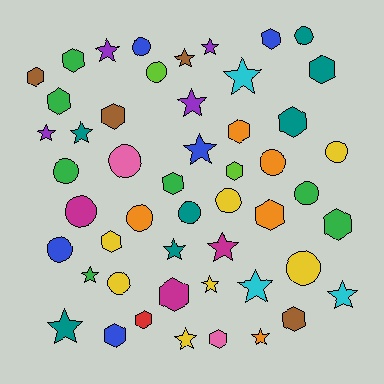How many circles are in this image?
There are 15 circles.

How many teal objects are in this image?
There are 7 teal objects.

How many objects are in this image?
There are 50 objects.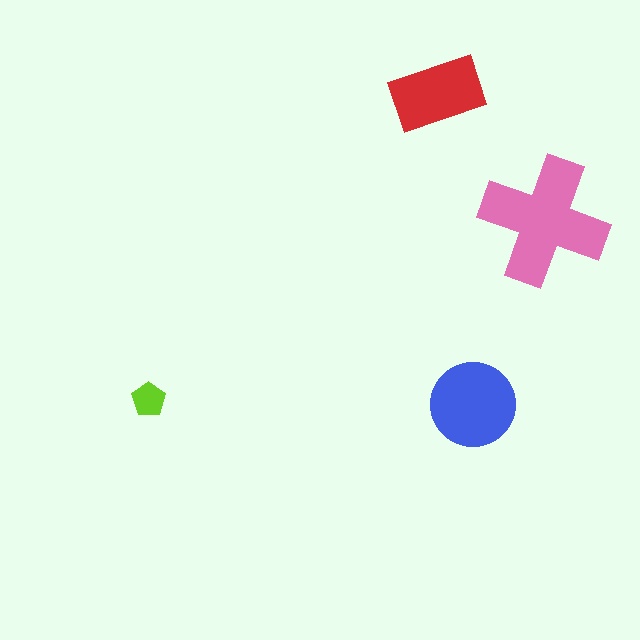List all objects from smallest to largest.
The lime pentagon, the red rectangle, the blue circle, the pink cross.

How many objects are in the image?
There are 4 objects in the image.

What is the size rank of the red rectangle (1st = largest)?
3rd.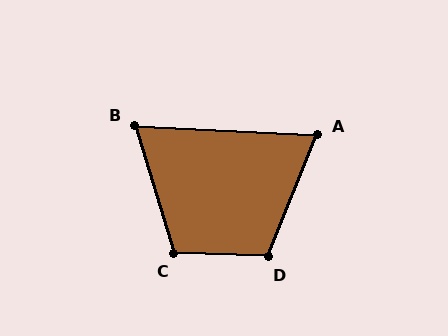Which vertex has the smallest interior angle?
B, at approximately 70 degrees.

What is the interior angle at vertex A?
Approximately 71 degrees (acute).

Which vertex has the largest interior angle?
D, at approximately 110 degrees.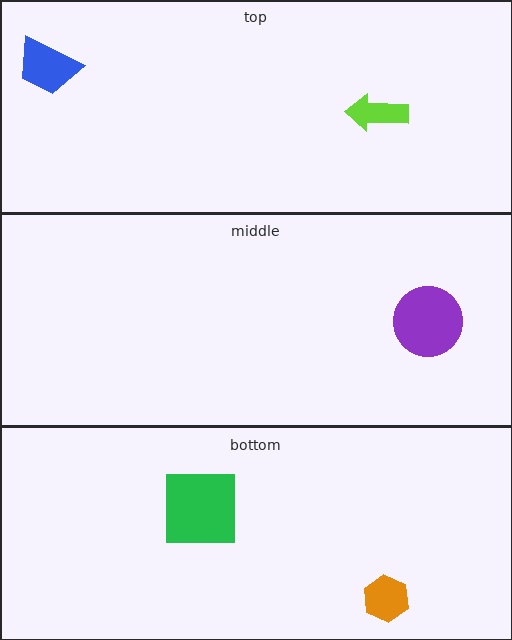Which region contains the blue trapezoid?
The top region.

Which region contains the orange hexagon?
The bottom region.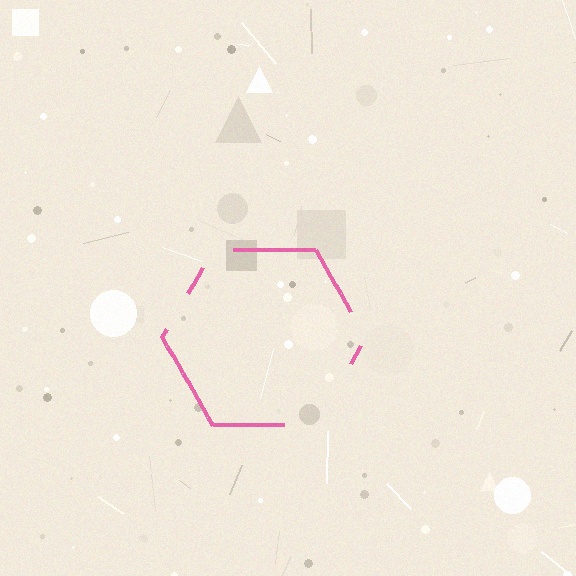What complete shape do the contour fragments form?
The contour fragments form a hexagon.